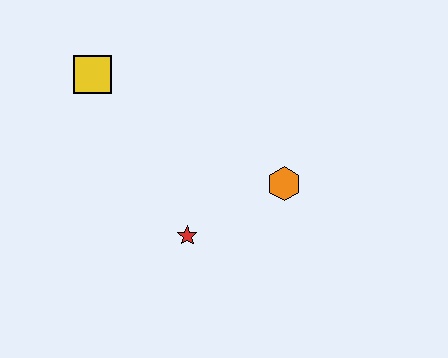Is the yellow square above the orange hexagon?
Yes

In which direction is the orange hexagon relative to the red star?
The orange hexagon is to the right of the red star.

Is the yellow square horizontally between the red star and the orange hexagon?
No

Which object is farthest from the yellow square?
The orange hexagon is farthest from the yellow square.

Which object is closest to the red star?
The orange hexagon is closest to the red star.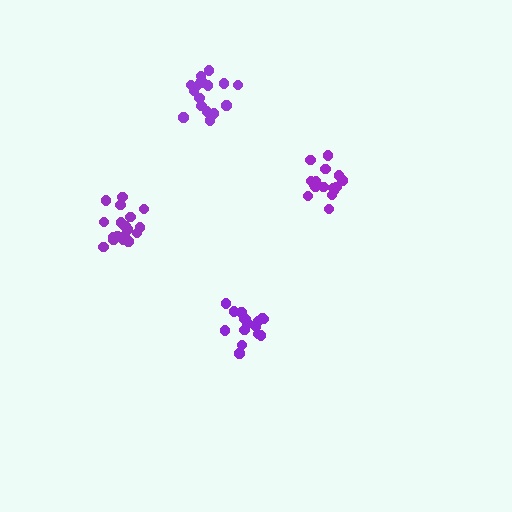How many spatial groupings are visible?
There are 4 spatial groupings.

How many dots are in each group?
Group 1: 16 dots, Group 2: 17 dots, Group 3: 18 dots, Group 4: 17 dots (68 total).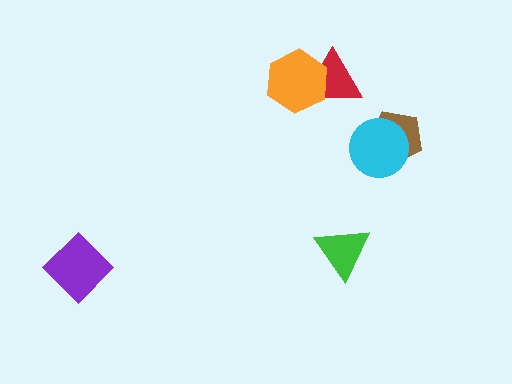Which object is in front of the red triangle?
The orange hexagon is in front of the red triangle.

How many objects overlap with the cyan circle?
1 object overlaps with the cyan circle.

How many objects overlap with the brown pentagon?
1 object overlaps with the brown pentagon.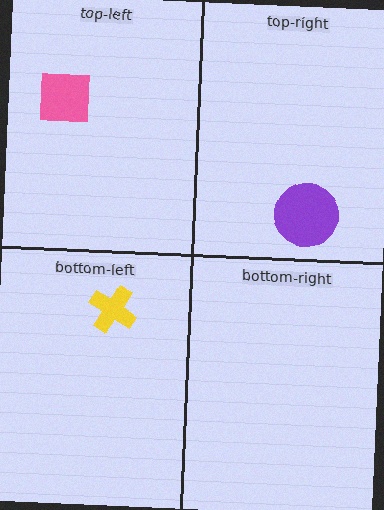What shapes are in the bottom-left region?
The yellow cross.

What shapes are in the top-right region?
The purple circle.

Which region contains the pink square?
The top-left region.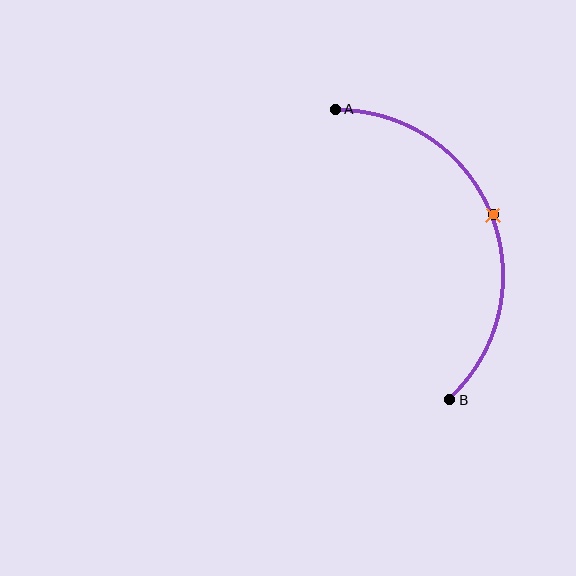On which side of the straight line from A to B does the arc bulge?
The arc bulges to the right of the straight line connecting A and B.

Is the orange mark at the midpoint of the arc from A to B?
Yes. The orange mark lies on the arc at equal arc-length from both A and B — it is the arc midpoint.